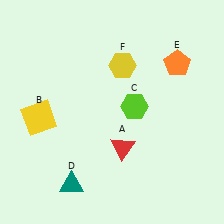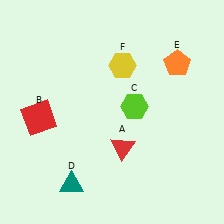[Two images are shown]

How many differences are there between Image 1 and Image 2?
There is 1 difference between the two images.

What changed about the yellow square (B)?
In Image 1, B is yellow. In Image 2, it changed to red.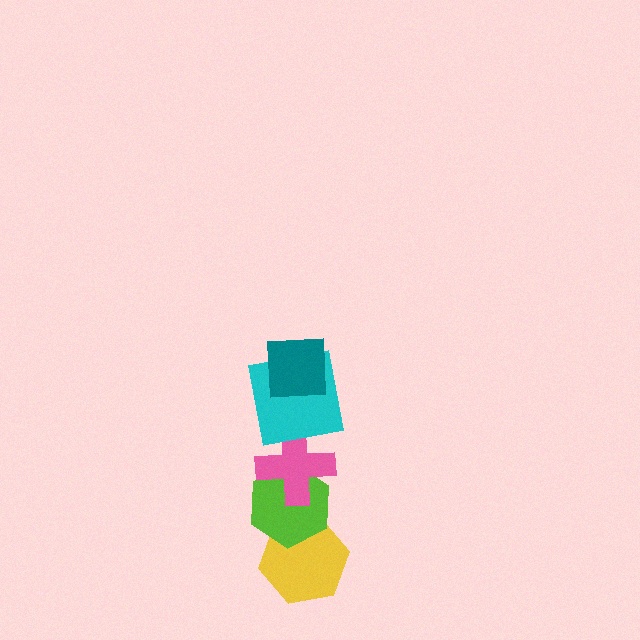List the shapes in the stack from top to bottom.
From top to bottom: the teal square, the cyan square, the pink cross, the lime hexagon, the yellow hexagon.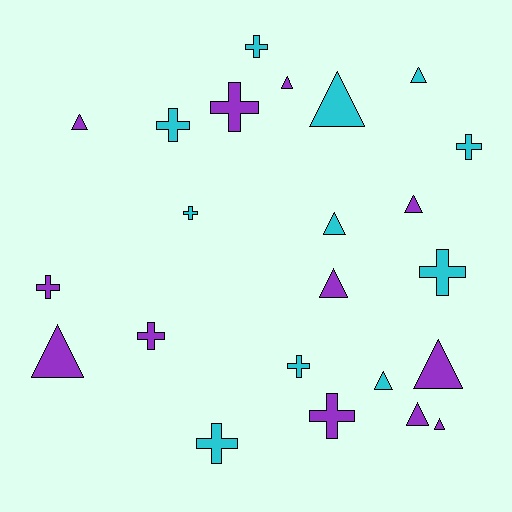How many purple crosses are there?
There are 4 purple crosses.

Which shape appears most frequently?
Triangle, with 12 objects.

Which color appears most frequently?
Purple, with 12 objects.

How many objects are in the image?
There are 23 objects.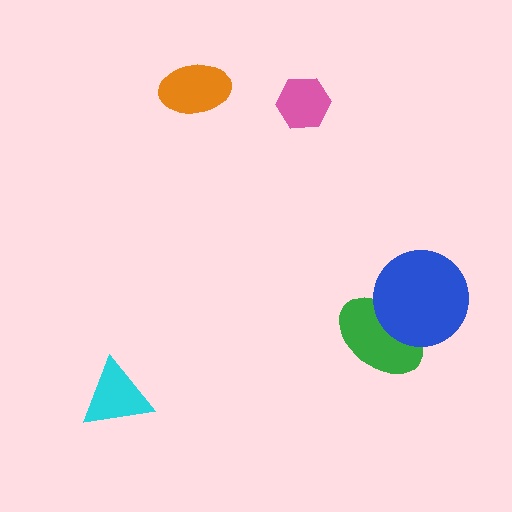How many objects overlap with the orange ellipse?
0 objects overlap with the orange ellipse.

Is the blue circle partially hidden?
No, no other shape covers it.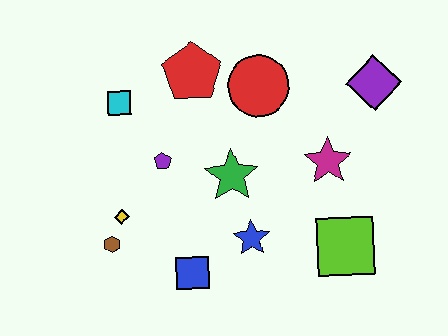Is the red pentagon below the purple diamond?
No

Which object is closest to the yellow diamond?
The brown hexagon is closest to the yellow diamond.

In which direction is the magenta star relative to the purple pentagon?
The magenta star is to the right of the purple pentagon.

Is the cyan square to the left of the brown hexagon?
No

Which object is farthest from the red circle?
The brown hexagon is farthest from the red circle.